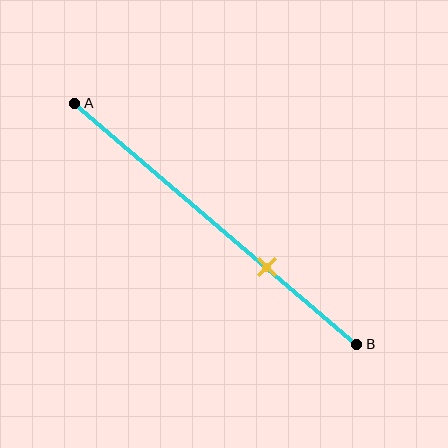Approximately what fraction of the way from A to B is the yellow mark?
The yellow mark is approximately 70% of the way from A to B.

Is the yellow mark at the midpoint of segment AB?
No, the mark is at about 70% from A, not at the 50% midpoint.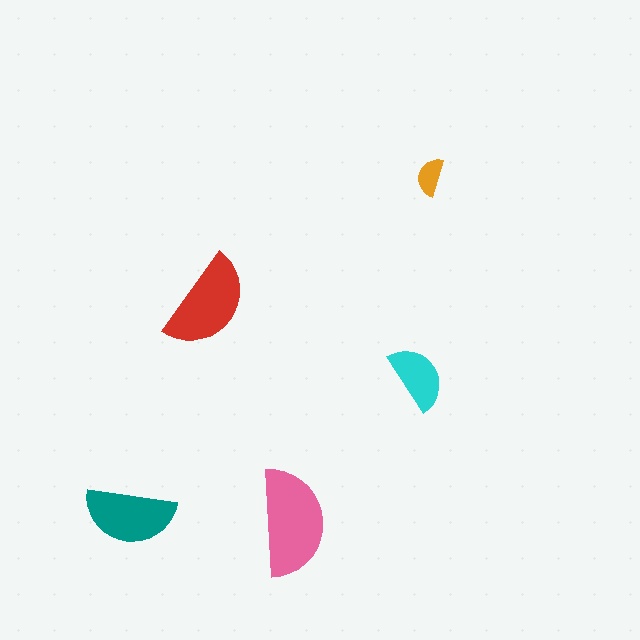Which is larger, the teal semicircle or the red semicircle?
The red one.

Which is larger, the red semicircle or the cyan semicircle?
The red one.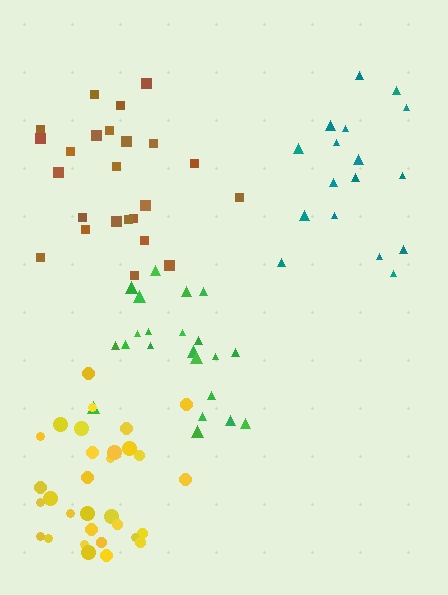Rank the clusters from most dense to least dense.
yellow, green, brown, teal.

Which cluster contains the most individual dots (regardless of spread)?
Yellow (31).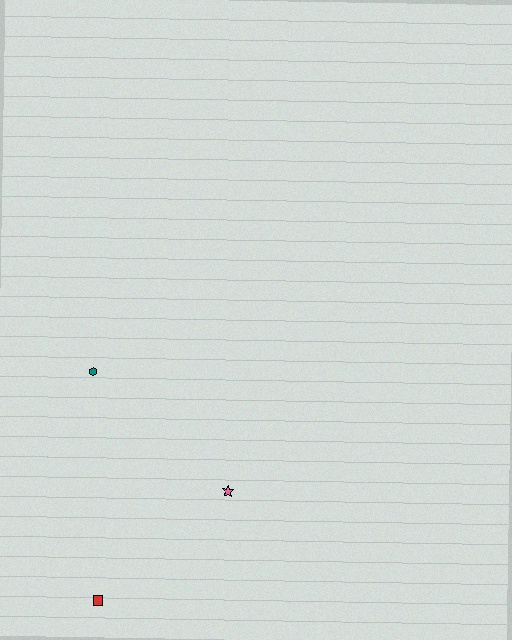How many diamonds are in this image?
There are no diamonds.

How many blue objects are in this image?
There are no blue objects.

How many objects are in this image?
There are 3 objects.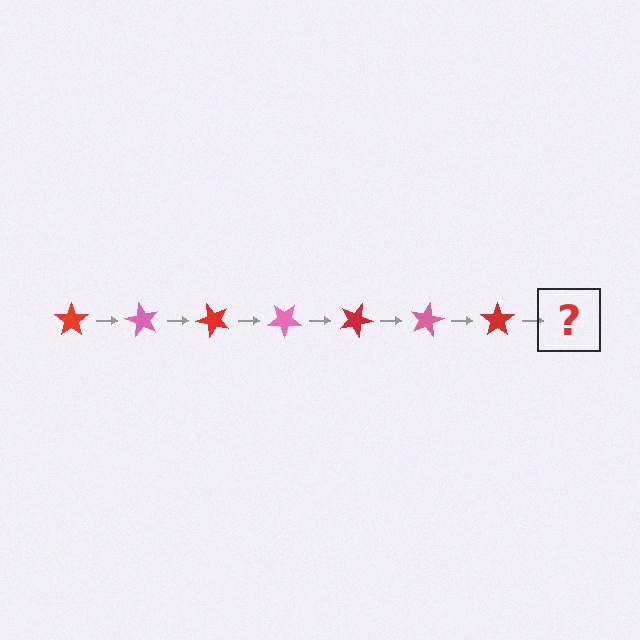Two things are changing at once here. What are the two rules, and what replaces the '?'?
The two rules are that it rotates 60 degrees each step and the color cycles through red and pink. The '?' should be a pink star, rotated 420 degrees from the start.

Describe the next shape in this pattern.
It should be a pink star, rotated 420 degrees from the start.